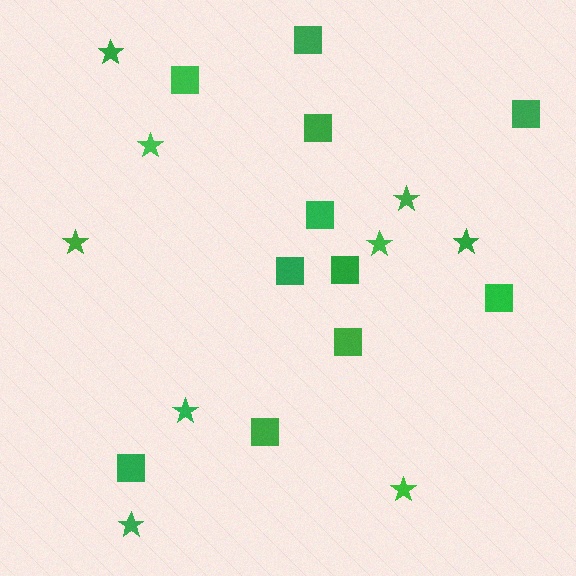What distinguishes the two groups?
There are 2 groups: one group of stars (9) and one group of squares (11).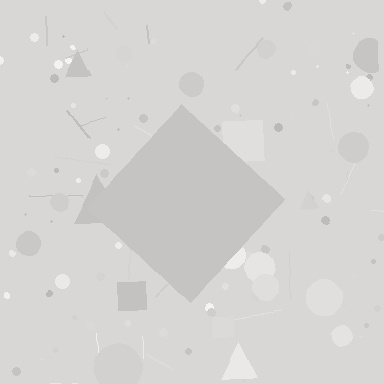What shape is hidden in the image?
A diamond is hidden in the image.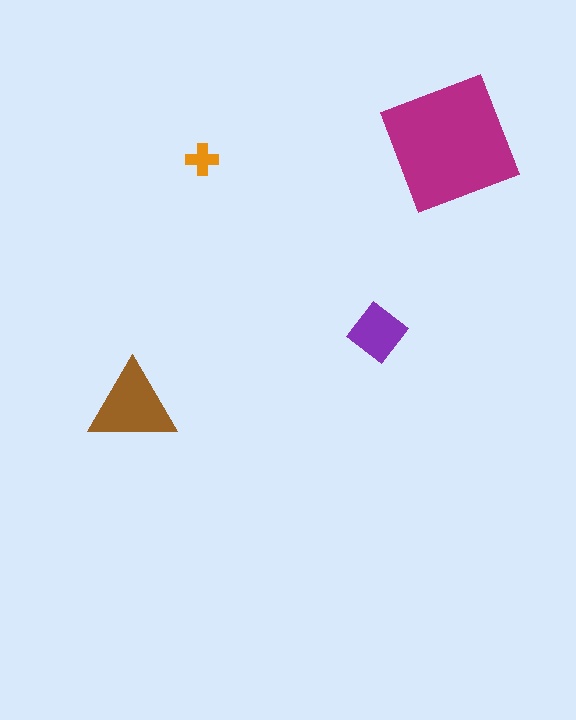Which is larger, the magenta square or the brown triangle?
The magenta square.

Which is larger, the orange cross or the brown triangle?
The brown triangle.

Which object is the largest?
The magenta square.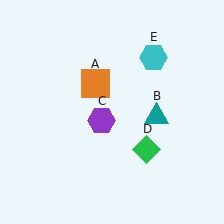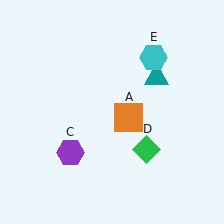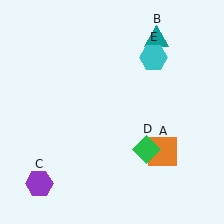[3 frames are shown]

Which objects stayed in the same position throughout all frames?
Green diamond (object D) and cyan hexagon (object E) remained stationary.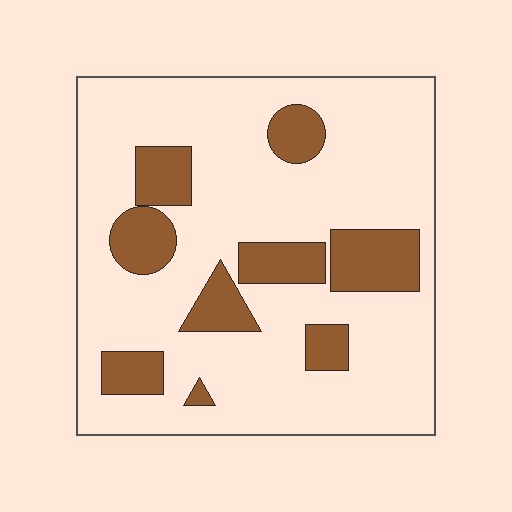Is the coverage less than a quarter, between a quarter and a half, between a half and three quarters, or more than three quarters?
Less than a quarter.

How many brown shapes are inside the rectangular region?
9.